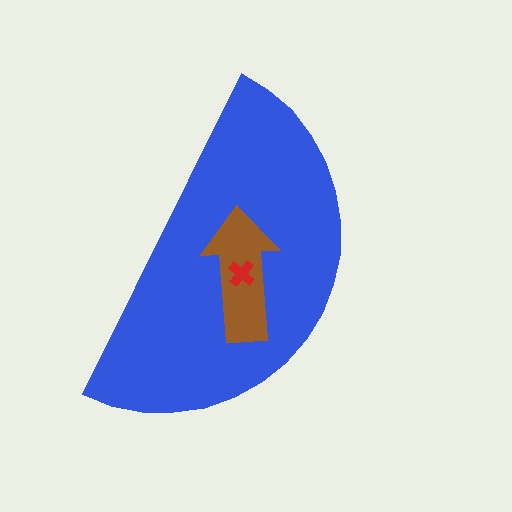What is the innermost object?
The red cross.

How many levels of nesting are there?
3.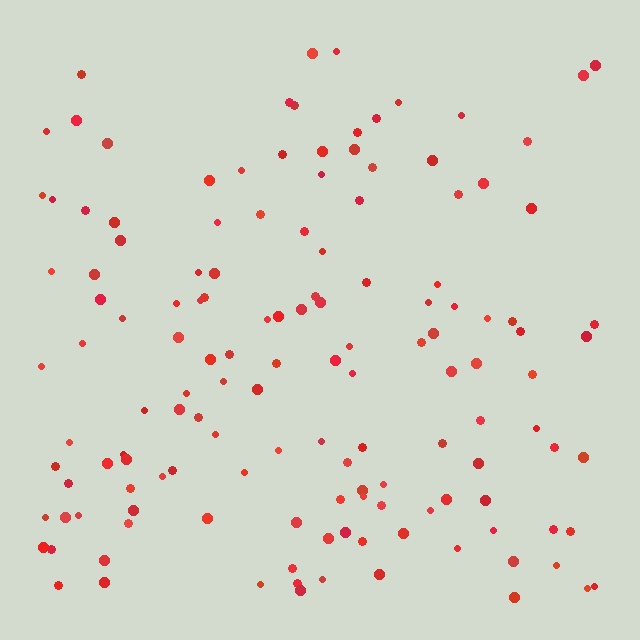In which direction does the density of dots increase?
From top to bottom, with the bottom side densest.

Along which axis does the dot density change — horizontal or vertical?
Vertical.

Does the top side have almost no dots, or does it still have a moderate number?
Still a moderate number, just noticeably fewer than the bottom.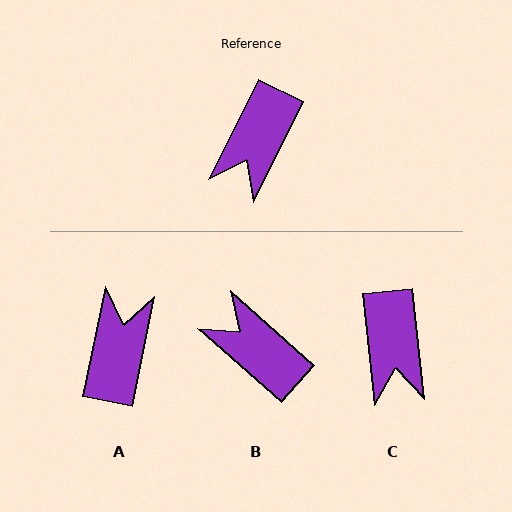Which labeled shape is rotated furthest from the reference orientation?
A, about 165 degrees away.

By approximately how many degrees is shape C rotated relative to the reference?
Approximately 32 degrees counter-clockwise.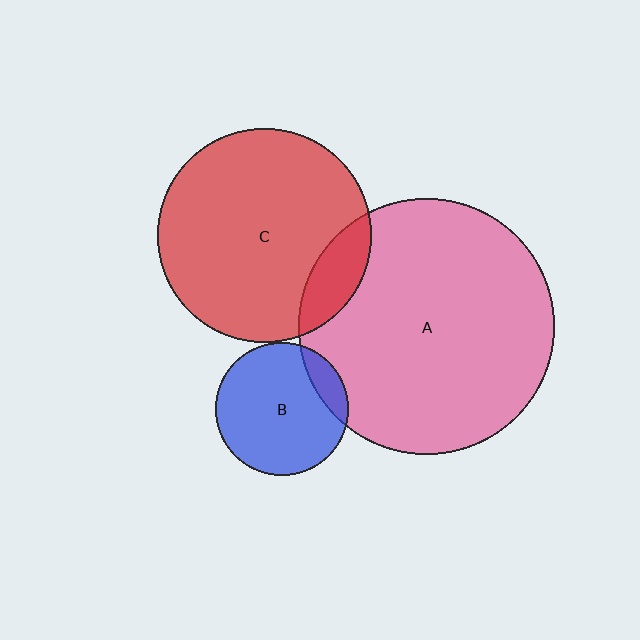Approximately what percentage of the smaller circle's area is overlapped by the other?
Approximately 15%.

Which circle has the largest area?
Circle A (pink).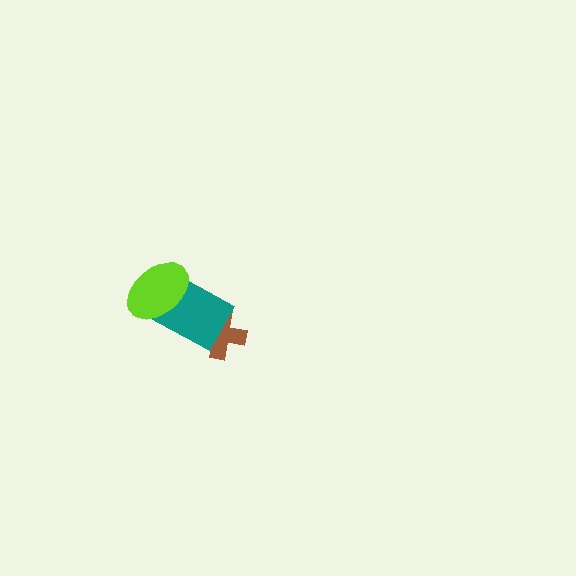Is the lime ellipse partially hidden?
No, no other shape covers it.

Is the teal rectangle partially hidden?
Yes, it is partially covered by another shape.